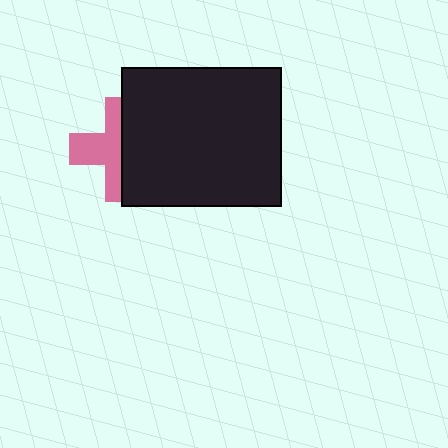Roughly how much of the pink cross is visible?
About half of it is visible (roughly 50%).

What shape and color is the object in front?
The object in front is a black rectangle.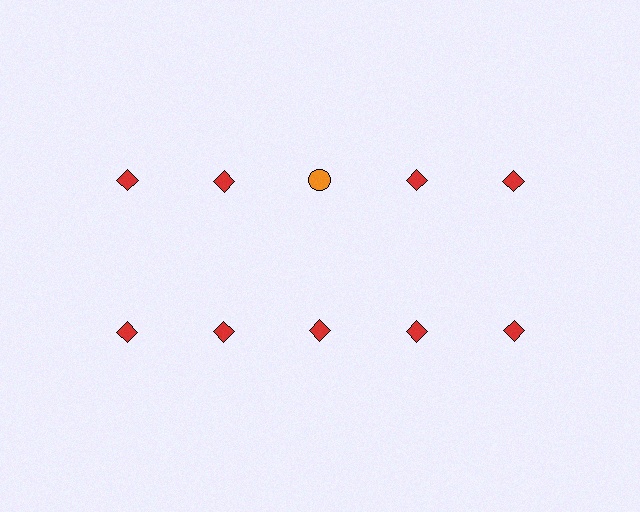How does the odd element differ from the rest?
It differs in both color (orange instead of red) and shape (circle instead of diamond).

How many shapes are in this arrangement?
There are 10 shapes arranged in a grid pattern.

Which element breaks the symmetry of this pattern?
The orange circle in the top row, center column breaks the symmetry. All other shapes are red diamonds.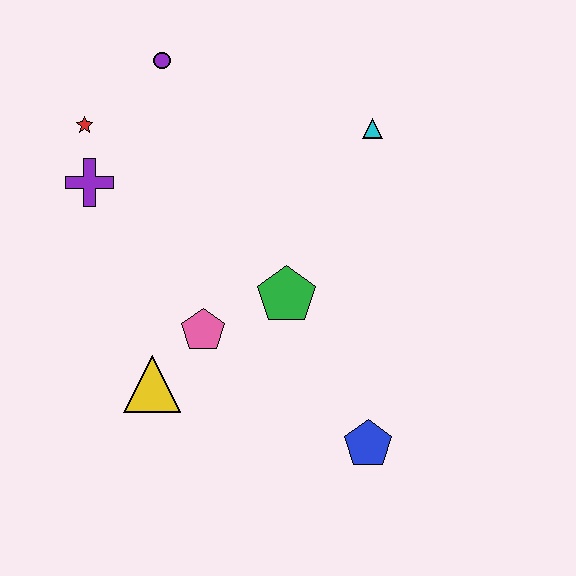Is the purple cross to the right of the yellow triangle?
No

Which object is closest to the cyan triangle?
The green pentagon is closest to the cyan triangle.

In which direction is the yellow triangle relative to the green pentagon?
The yellow triangle is to the left of the green pentagon.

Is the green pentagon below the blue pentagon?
No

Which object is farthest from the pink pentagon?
The purple circle is farthest from the pink pentagon.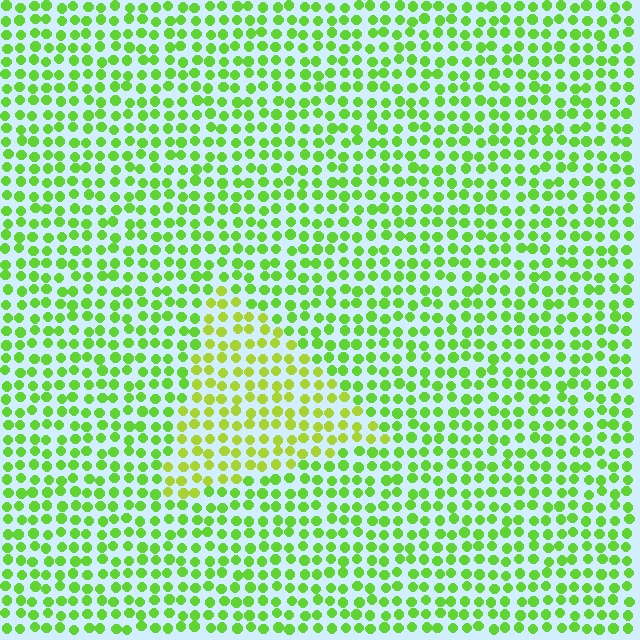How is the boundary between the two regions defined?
The boundary is defined purely by a slight shift in hue (about 26 degrees). Spacing, size, and orientation are identical on both sides.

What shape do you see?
I see a triangle.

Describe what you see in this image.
The image is filled with small lime elements in a uniform arrangement. A triangle-shaped region is visible where the elements are tinted to a slightly different hue, forming a subtle color boundary.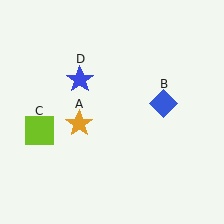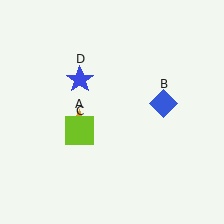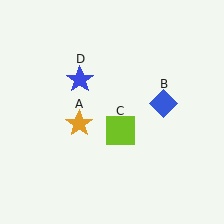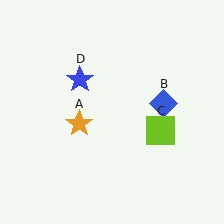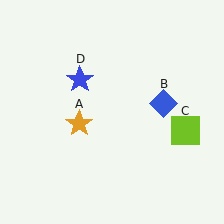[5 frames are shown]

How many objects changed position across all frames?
1 object changed position: lime square (object C).